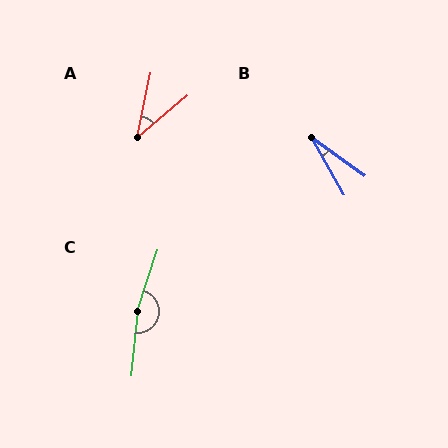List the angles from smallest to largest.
B (24°), A (37°), C (168°).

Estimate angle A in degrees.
Approximately 37 degrees.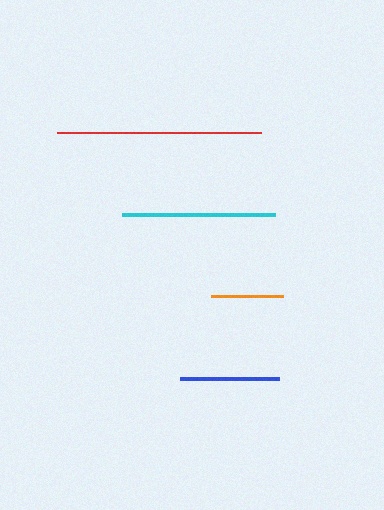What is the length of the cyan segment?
The cyan segment is approximately 153 pixels long.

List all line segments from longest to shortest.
From longest to shortest: red, cyan, blue, orange.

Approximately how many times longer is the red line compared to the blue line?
The red line is approximately 2.1 times the length of the blue line.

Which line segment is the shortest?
The orange line is the shortest at approximately 72 pixels.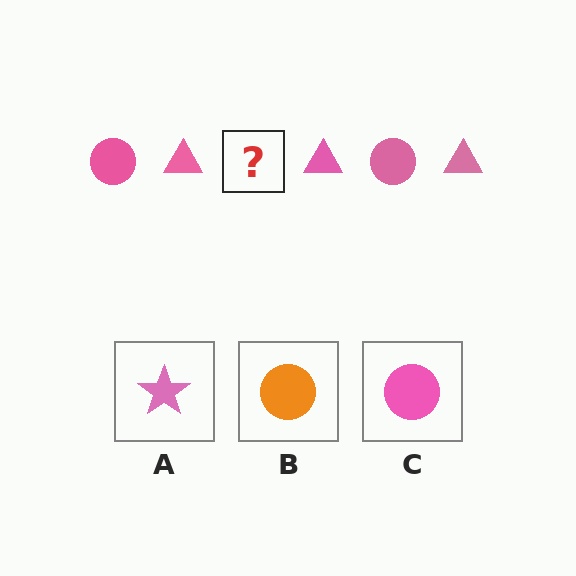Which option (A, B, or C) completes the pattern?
C.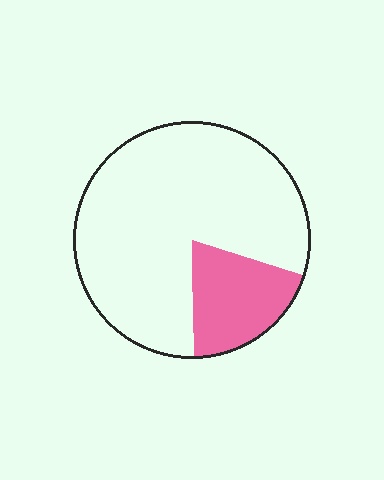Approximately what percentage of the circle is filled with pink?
Approximately 20%.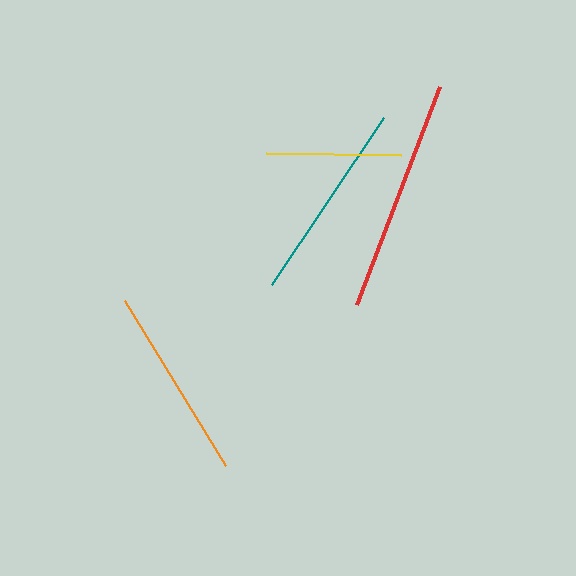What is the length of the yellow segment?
The yellow segment is approximately 135 pixels long.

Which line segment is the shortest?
The yellow line is the shortest at approximately 135 pixels.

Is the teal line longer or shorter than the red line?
The red line is longer than the teal line.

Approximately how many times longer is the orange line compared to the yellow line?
The orange line is approximately 1.4 times the length of the yellow line.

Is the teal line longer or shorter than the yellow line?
The teal line is longer than the yellow line.